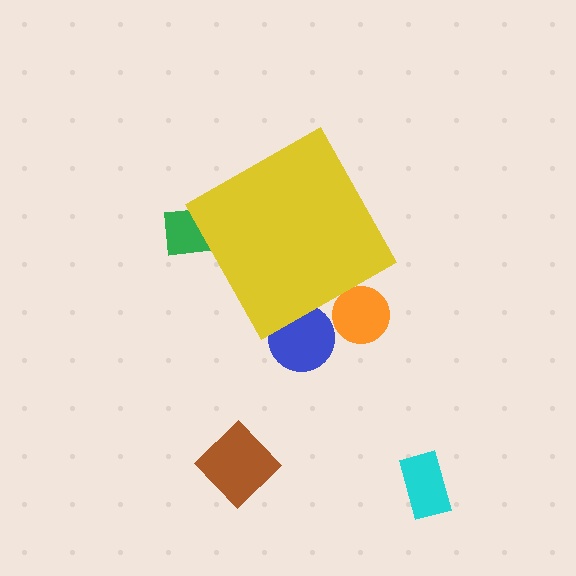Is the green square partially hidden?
Yes, the green square is partially hidden behind the yellow diamond.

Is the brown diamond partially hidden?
No, the brown diamond is fully visible.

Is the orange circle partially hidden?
Yes, the orange circle is partially hidden behind the yellow diamond.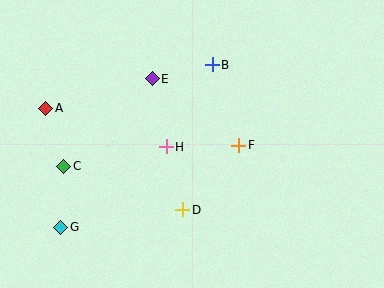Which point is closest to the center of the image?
Point H at (166, 147) is closest to the center.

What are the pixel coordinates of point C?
Point C is at (64, 166).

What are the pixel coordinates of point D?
Point D is at (183, 210).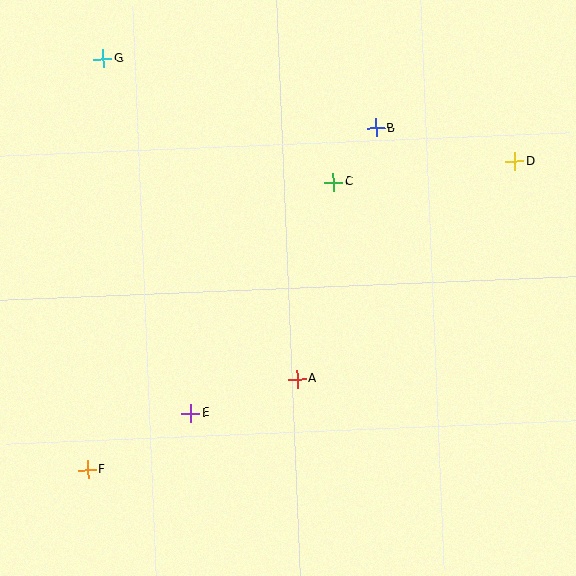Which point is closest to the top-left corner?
Point G is closest to the top-left corner.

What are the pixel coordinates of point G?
Point G is at (103, 58).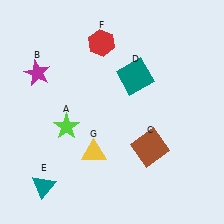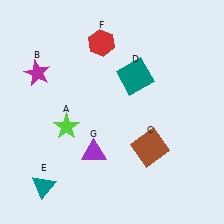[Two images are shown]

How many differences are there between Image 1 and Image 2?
There is 1 difference between the two images.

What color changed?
The triangle (G) changed from yellow in Image 1 to purple in Image 2.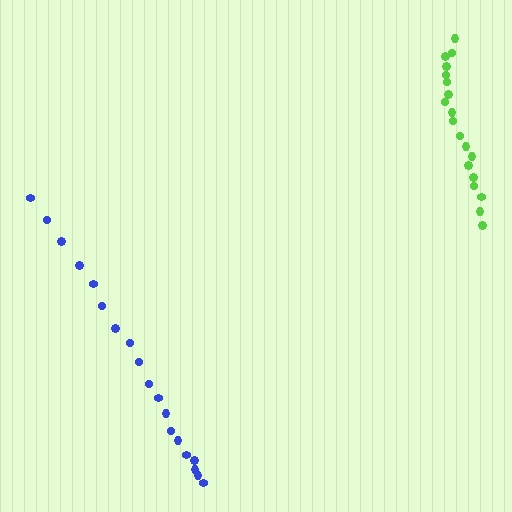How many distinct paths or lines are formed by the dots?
There are 2 distinct paths.